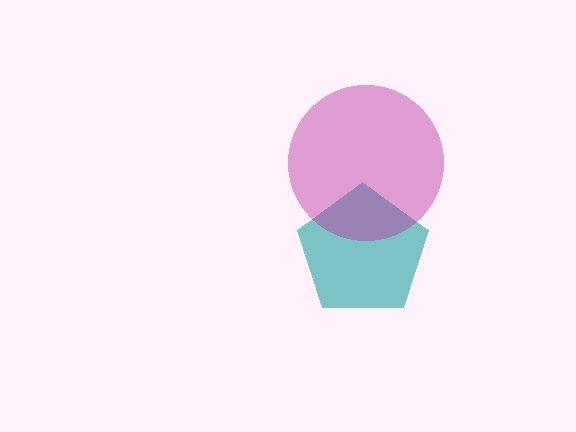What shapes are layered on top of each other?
The layered shapes are: a teal pentagon, a magenta circle.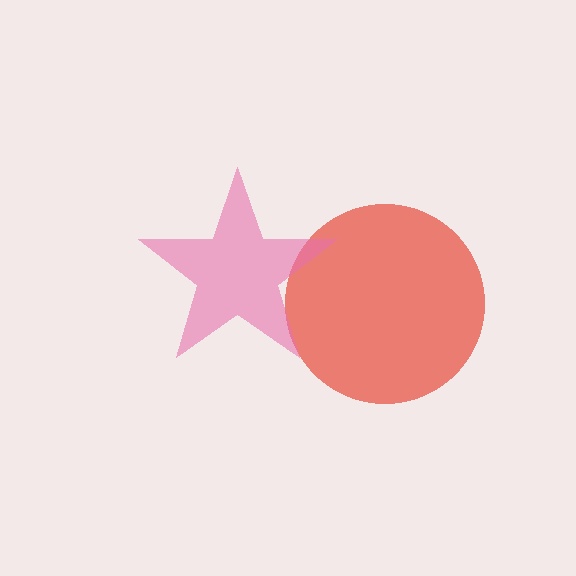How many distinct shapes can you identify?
There are 2 distinct shapes: a red circle, a pink star.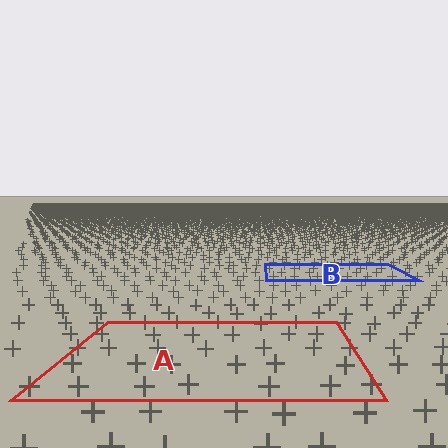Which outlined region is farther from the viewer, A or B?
Region B is farther from the viewer — the texture elements inside it appear smaller and more densely packed.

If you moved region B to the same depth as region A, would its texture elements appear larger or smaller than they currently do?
They would appear larger. At a closer depth, the same texture elements are projected at a bigger on-screen size.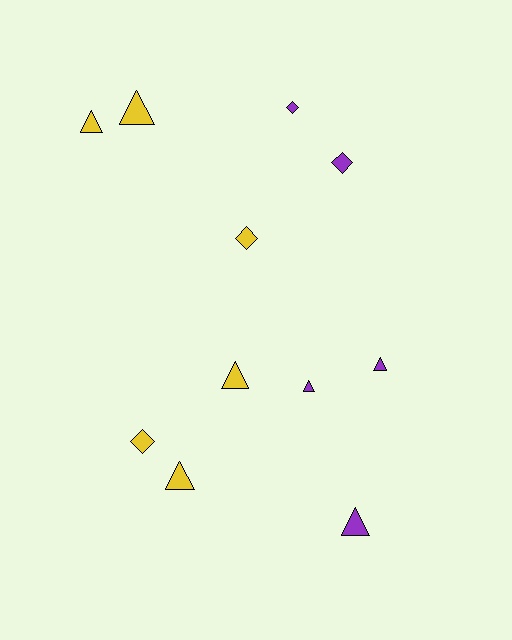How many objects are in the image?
There are 11 objects.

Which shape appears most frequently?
Triangle, with 7 objects.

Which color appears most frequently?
Yellow, with 6 objects.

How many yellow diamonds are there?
There are 2 yellow diamonds.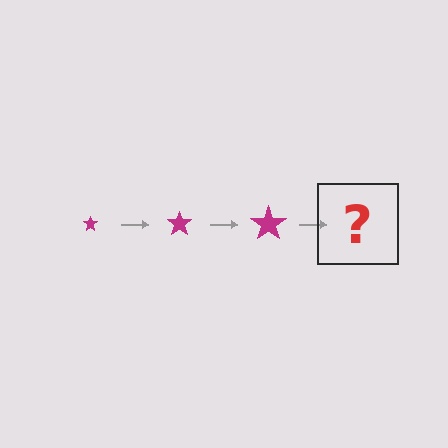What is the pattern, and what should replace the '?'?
The pattern is that the star gets progressively larger each step. The '?' should be a magenta star, larger than the previous one.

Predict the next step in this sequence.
The next step is a magenta star, larger than the previous one.